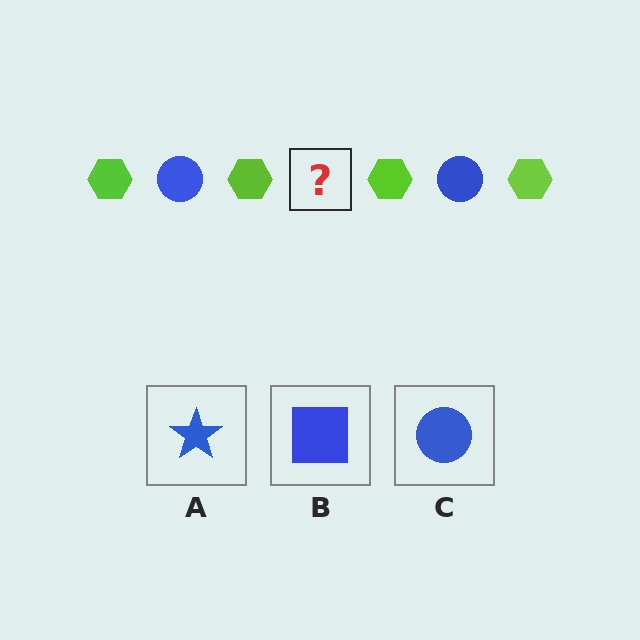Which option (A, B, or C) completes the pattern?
C.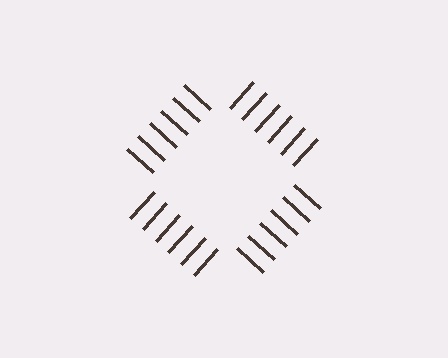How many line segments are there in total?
24 — 6 along each of the 4 edges.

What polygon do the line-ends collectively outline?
An illusory square — the line segments terminate on its edges but no continuous stroke is drawn.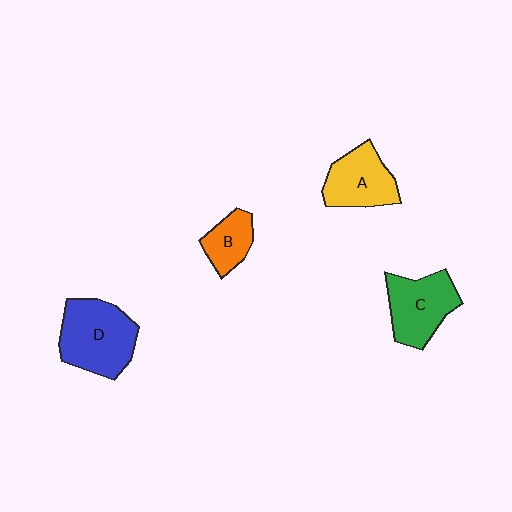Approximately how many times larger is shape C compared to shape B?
Approximately 1.7 times.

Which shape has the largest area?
Shape D (blue).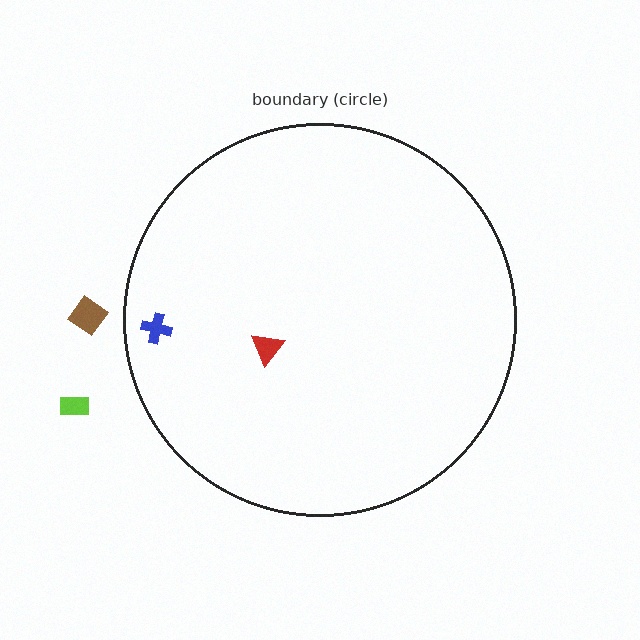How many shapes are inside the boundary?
2 inside, 2 outside.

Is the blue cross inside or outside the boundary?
Inside.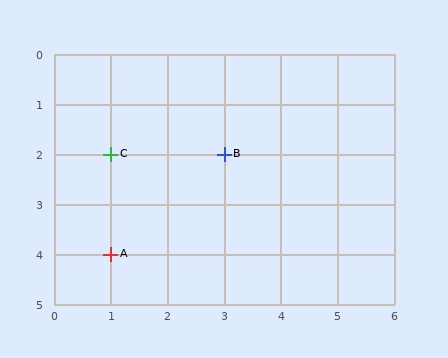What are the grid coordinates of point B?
Point B is at grid coordinates (3, 2).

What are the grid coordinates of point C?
Point C is at grid coordinates (1, 2).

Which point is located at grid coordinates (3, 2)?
Point B is at (3, 2).